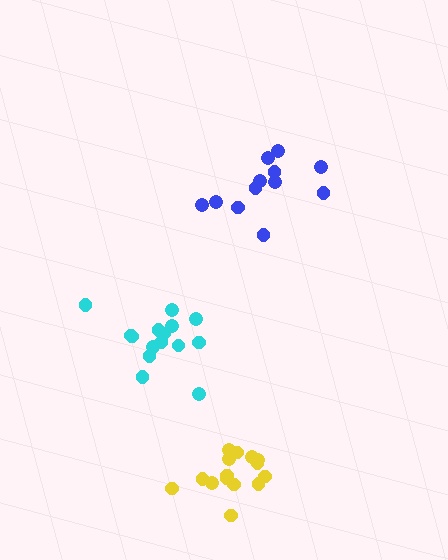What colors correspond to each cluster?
The clusters are colored: cyan, yellow, blue.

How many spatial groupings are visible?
There are 3 spatial groupings.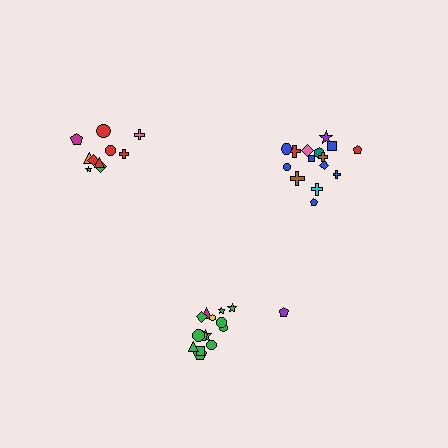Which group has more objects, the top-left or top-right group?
The top-right group.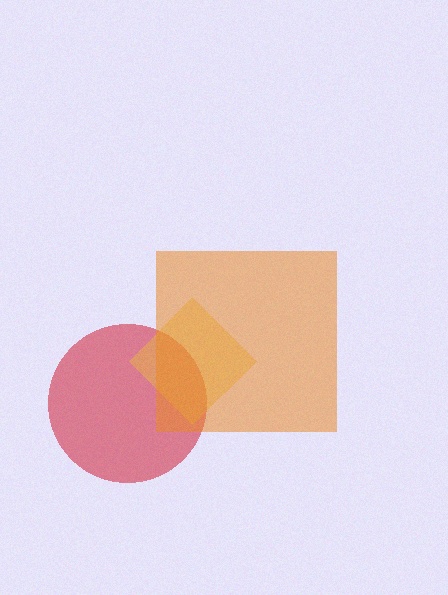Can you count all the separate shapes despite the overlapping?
Yes, there are 3 separate shapes.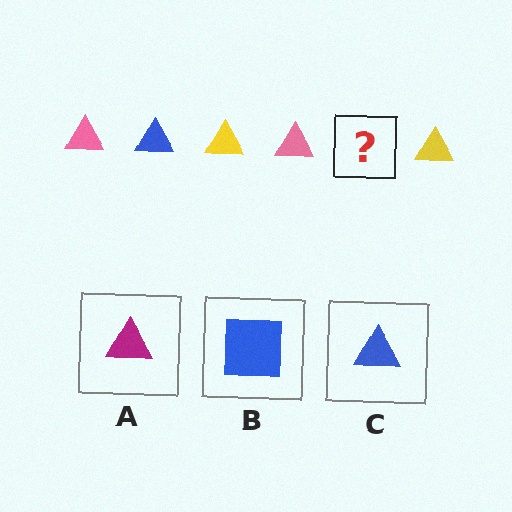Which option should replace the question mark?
Option C.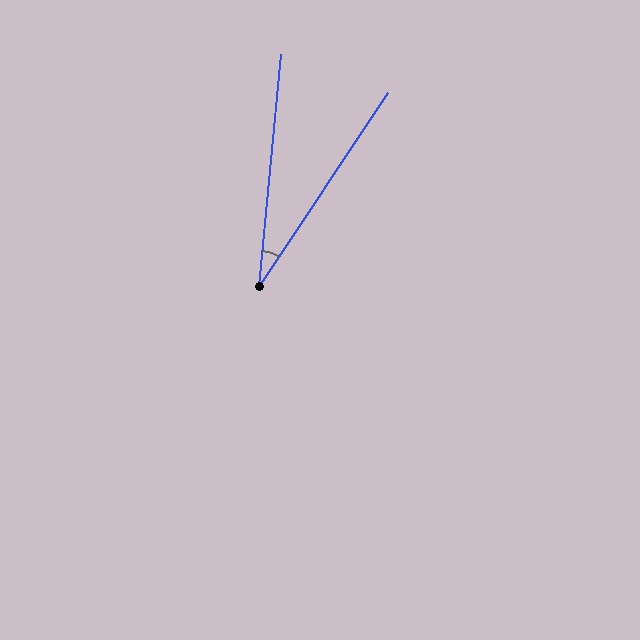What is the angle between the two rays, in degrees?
Approximately 28 degrees.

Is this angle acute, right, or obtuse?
It is acute.